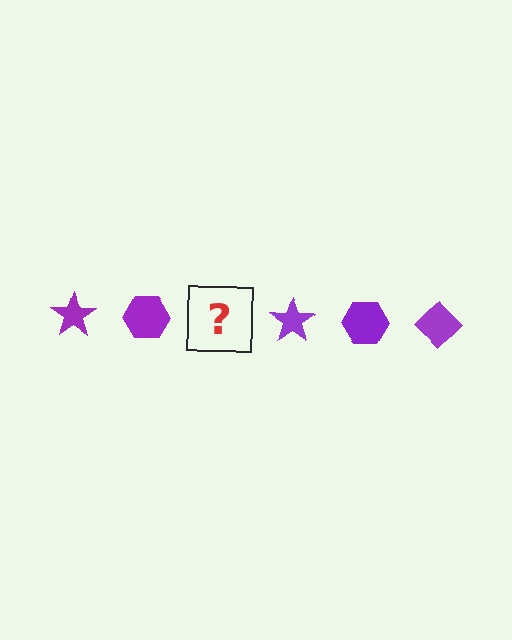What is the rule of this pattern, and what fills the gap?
The rule is that the pattern cycles through star, hexagon, diamond shapes in purple. The gap should be filled with a purple diamond.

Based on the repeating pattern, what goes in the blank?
The blank should be a purple diamond.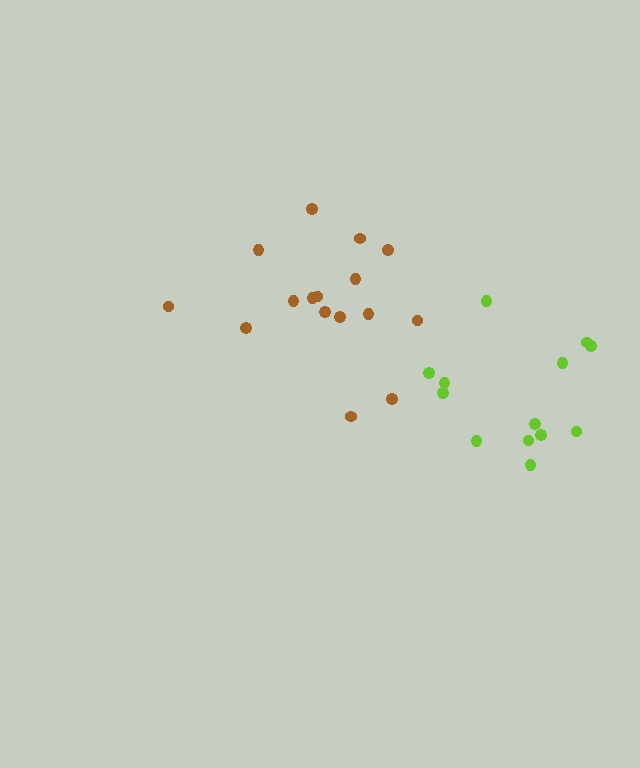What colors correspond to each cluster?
The clusters are colored: brown, lime.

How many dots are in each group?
Group 1: 16 dots, Group 2: 13 dots (29 total).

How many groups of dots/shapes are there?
There are 2 groups.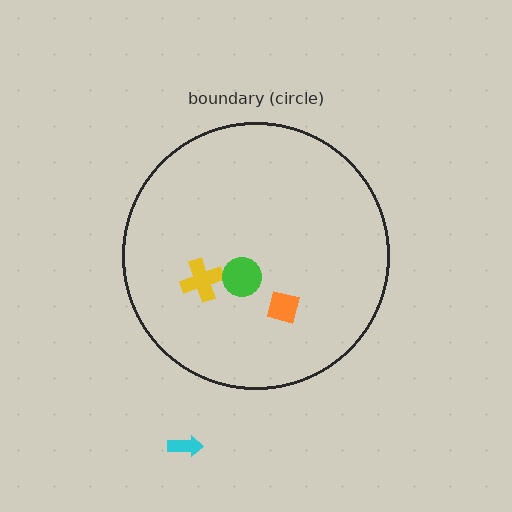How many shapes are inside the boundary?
3 inside, 1 outside.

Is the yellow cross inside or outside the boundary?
Inside.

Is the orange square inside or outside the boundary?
Inside.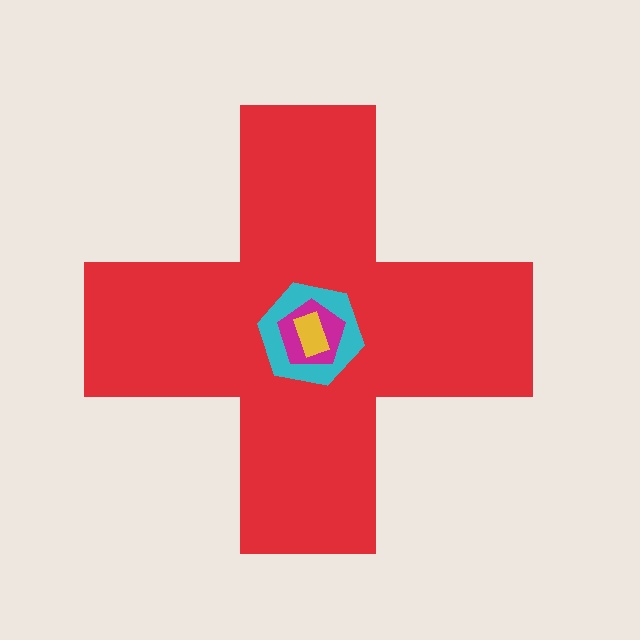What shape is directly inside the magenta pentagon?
The yellow rectangle.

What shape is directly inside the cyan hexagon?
The magenta pentagon.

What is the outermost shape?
The red cross.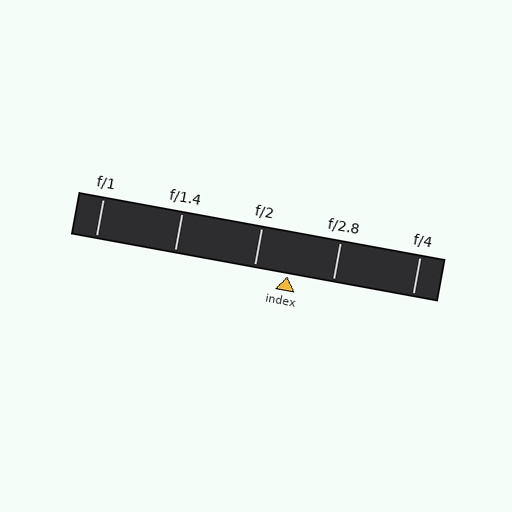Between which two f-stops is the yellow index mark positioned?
The index mark is between f/2 and f/2.8.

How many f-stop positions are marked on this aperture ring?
There are 5 f-stop positions marked.